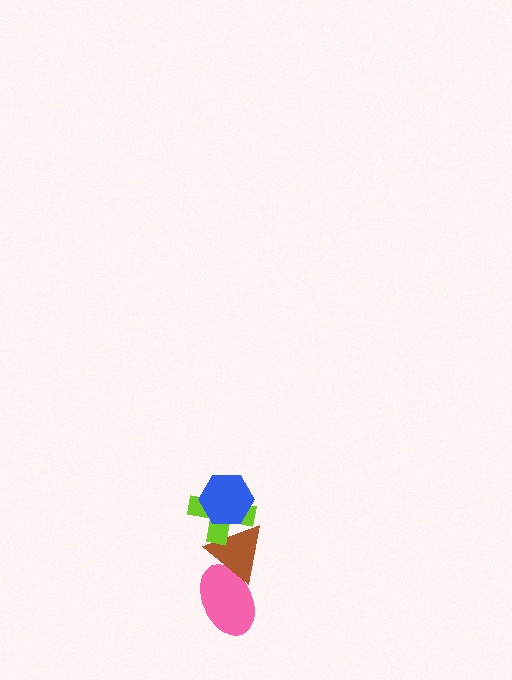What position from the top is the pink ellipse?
The pink ellipse is 4th from the top.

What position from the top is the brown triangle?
The brown triangle is 3rd from the top.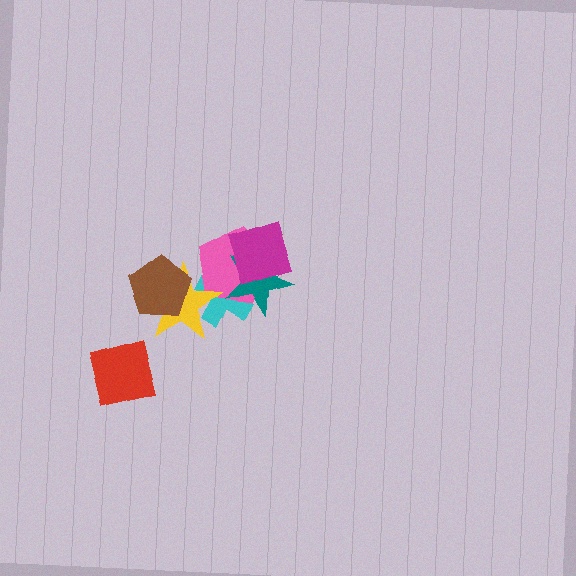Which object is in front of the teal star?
The magenta square is in front of the teal star.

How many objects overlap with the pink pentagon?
4 objects overlap with the pink pentagon.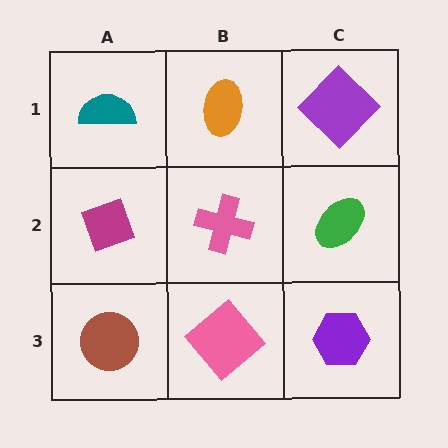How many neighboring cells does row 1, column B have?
3.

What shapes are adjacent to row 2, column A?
A teal semicircle (row 1, column A), a brown circle (row 3, column A), a pink cross (row 2, column B).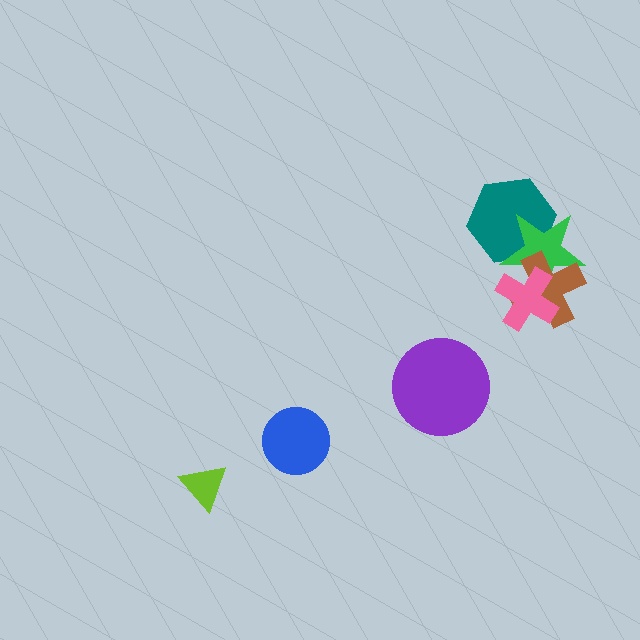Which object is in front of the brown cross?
The pink cross is in front of the brown cross.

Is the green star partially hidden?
Yes, it is partially covered by another shape.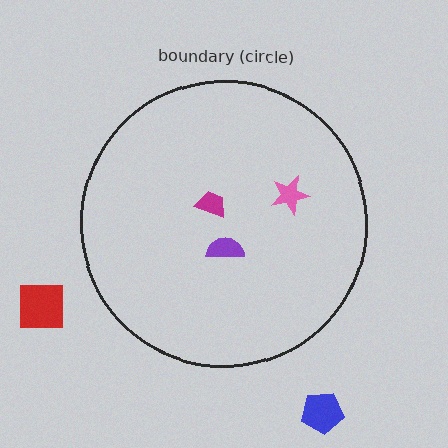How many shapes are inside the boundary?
3 inside, 2 outside.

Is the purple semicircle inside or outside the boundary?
Inside.